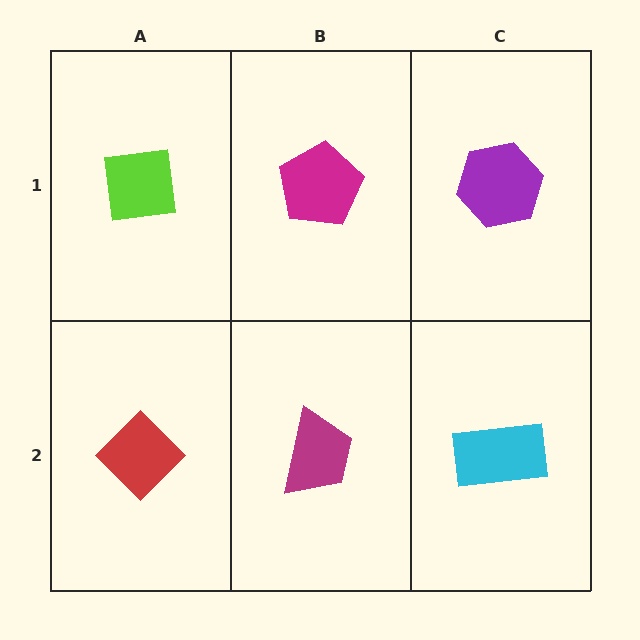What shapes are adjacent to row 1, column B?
A magenta trapezoid (row 2, column B), a lime square (row 1, column A), a purple hexagon (row 1, column C).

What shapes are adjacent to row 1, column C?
A cyan rectangle (row 2, column C), a magenta pentagon (row 1, column B).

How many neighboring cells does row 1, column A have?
2.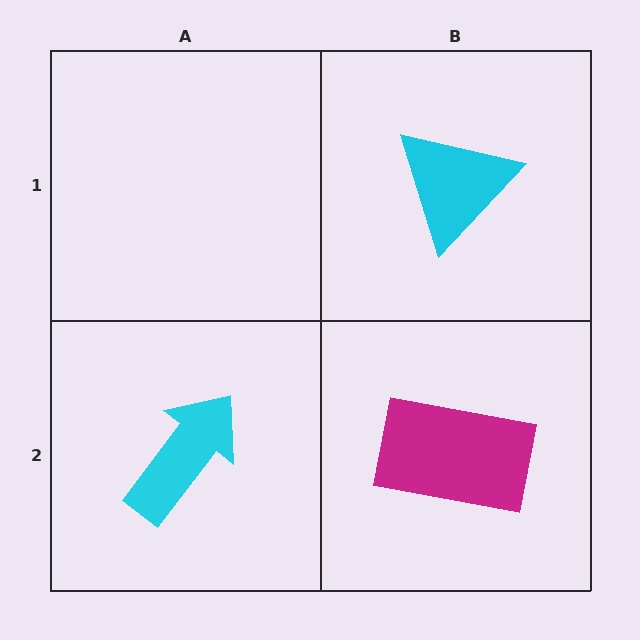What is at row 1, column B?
A cyan triangle.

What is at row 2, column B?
A magenta rectangle.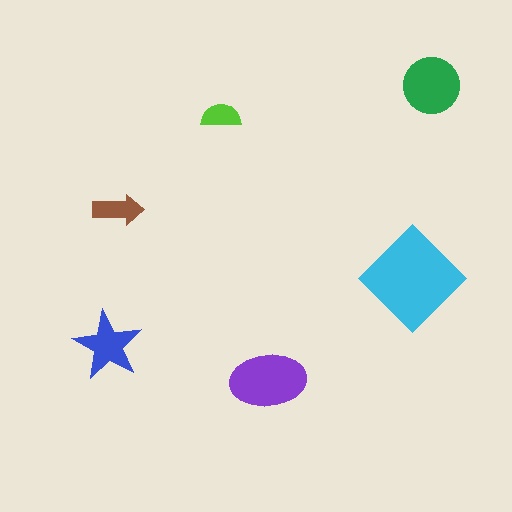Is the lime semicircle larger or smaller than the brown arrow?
Smaller.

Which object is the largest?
The cyan diamond.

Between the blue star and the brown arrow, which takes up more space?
The blue star.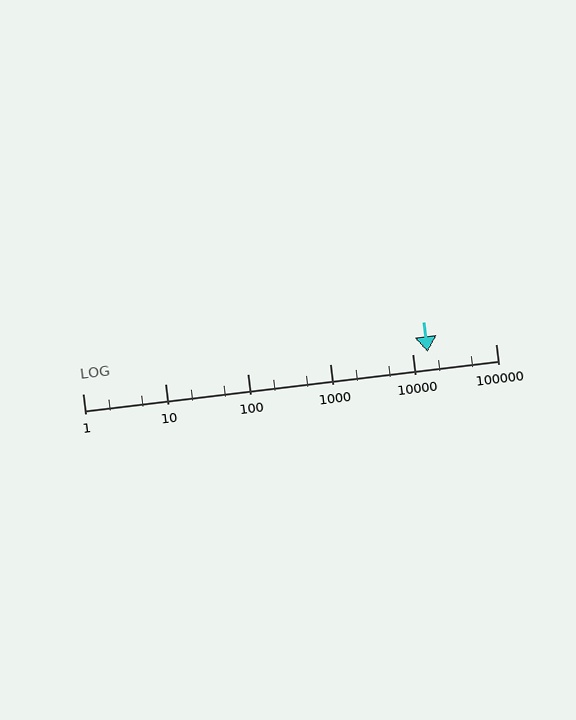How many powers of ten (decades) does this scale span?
The scale spans 5 decades, from 1 to 100000.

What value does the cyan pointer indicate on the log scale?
The pointer indicates approximately 15000.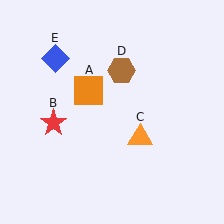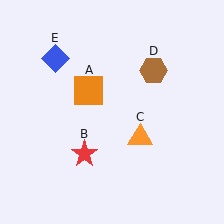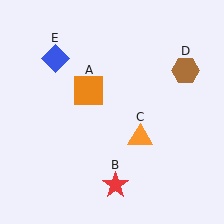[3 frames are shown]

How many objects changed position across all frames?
2 objects changed position: red star (object B), brown hexagon (object D).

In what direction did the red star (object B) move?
The red star (object B) moved down and to the right.